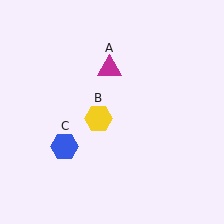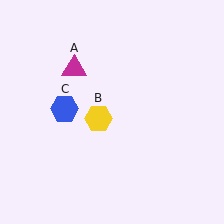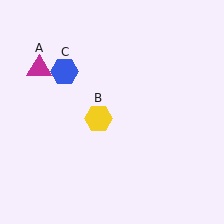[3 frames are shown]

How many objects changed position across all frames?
2 objects changed position: magenta triangle (object A), blue hexagon (object C).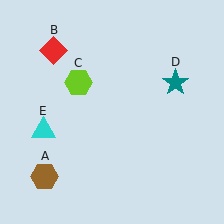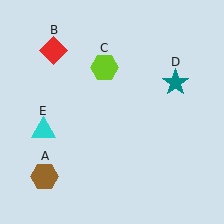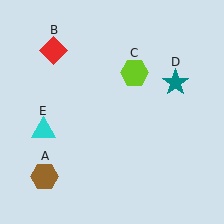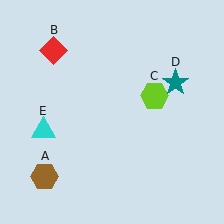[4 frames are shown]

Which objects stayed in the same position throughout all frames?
Brown hexagon (object A) and red diamond (object B) and teal star (object D) and cyan triangle (object E) remained stationary.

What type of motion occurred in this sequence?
The lime hexagon (object C) rotated clockwise around the center of the scene.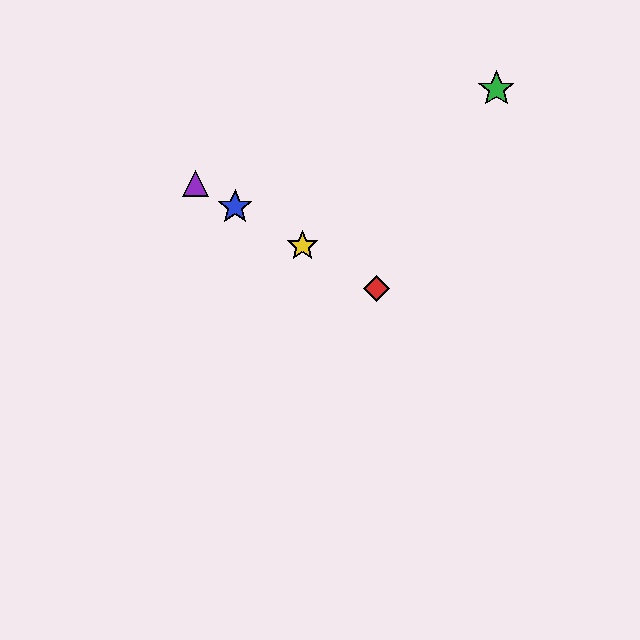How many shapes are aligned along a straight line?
4 shapes (the red diamond, the blue star, the yellow star, the purple triangle) are aligned along a straight line.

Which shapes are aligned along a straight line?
The red diamond, the blue star, the yellow star, the purple triangle are aligned along a straight line.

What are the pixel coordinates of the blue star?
The blue star is at (235, 207).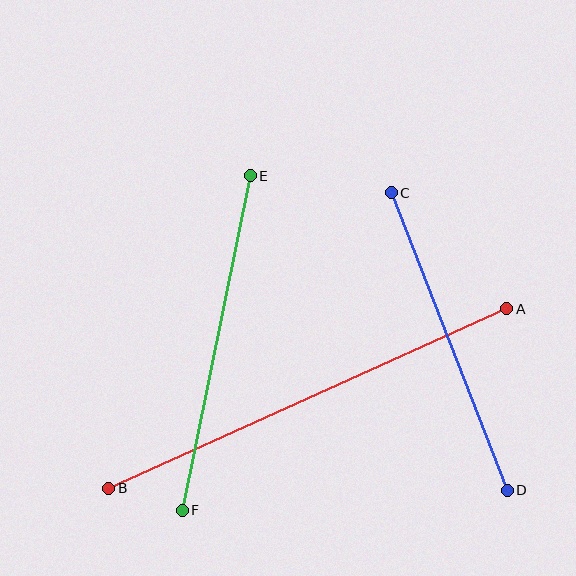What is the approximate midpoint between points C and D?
The midpoint is at approximately (449, 342) pixels.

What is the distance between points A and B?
The distance is approximately 437 pixels.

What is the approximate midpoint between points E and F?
The midpoint is at approximately (216, 343) pixels.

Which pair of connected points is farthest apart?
Points A and B are farthest apart.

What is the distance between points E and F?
The distance is approximately 341 pixels.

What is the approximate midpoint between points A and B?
The midpoint is at approximately (308, 399) pixels.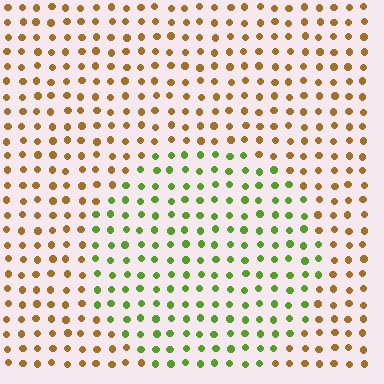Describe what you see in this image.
The image is filled with small brown elements in a uniform arrangement. A circle-shaped region is visible where the elements are tinted to a slightly different hue, forming a subtle color boundary.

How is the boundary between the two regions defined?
The boundary is defined purely by a slight shift in hue (about 62 degrees). Spacing, size, and orientation are identical on both sides.